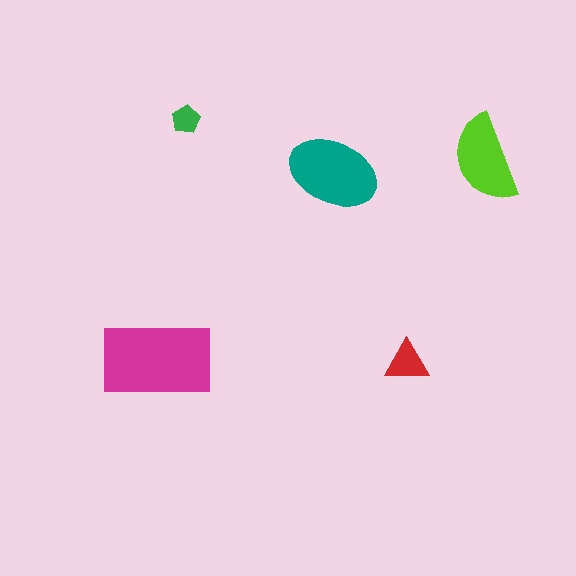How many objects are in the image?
There are 5 objects in the image.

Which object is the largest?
The magenta rectangle.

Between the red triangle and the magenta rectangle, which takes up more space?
The magenta rectangle.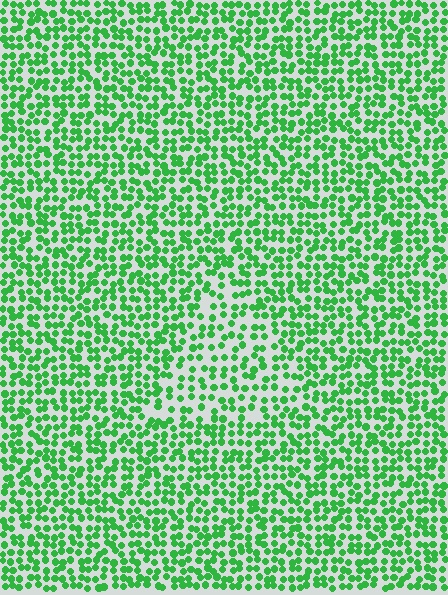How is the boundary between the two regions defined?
The boundary is defined by a change in element density (approximately 1.5x ratio). All elements are the same color, size, and shape.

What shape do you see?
I see a triangle.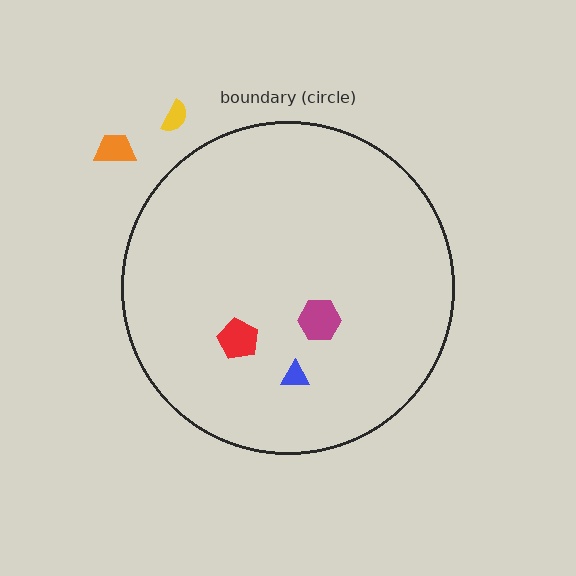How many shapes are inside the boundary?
3 inside, 2 outside.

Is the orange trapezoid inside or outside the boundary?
Outside.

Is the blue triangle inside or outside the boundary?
Inside.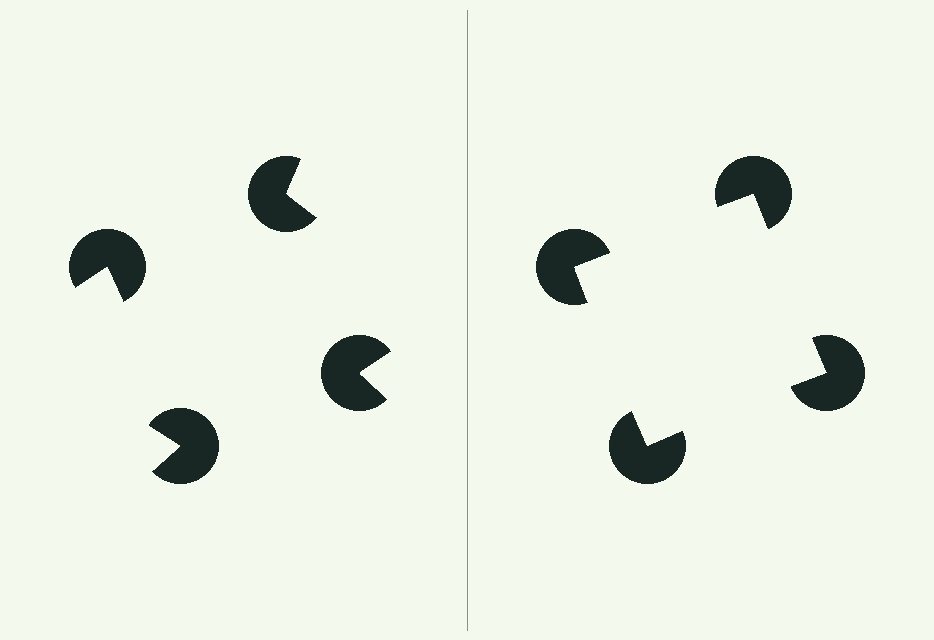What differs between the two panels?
The pac-man discs are positioned identically on both sides; only the wedge orientations differ. On the right they align to a square; on the left they are misaligned.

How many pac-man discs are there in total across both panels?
8 — 4 on each side.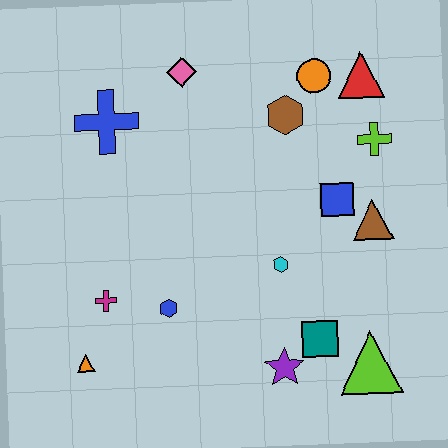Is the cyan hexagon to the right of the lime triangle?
No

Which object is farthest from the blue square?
The orange triangle is farthest from the blue square.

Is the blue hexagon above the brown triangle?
No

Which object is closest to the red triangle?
The orange circle is closest to the red triangle.